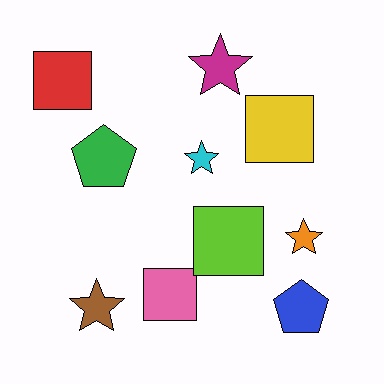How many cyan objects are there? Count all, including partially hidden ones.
There is 1 cyan object.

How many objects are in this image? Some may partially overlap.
There are 10 objects.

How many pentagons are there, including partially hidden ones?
There are 2 pentagons.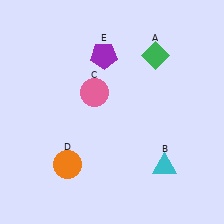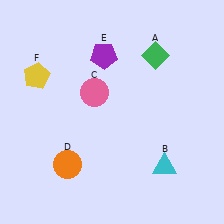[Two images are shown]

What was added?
A yellow pentagon (F) was added in Image 2.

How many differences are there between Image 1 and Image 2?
There is 1 difference between the two images.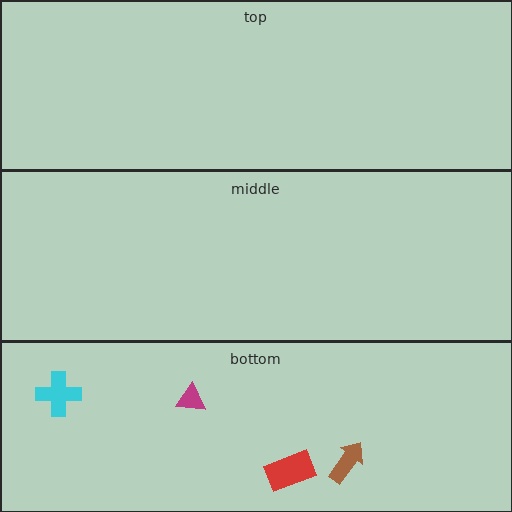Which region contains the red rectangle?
The bottom region.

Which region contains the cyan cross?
The bottom region.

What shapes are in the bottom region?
The brown arrow, the magenta triangle, the red rectangle, the cyan cross.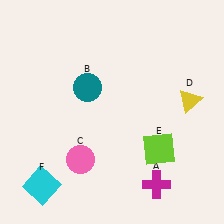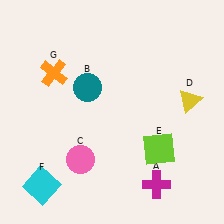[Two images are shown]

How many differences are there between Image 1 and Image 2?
There is 1 difference between the two images.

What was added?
An orange cross (G) was added in Image 2.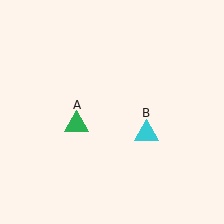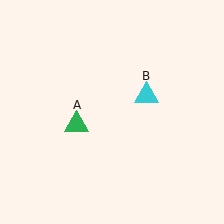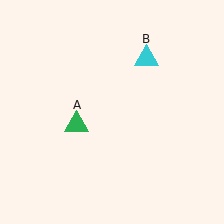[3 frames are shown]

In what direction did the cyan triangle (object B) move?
The cyan triangle (object B) moved up.